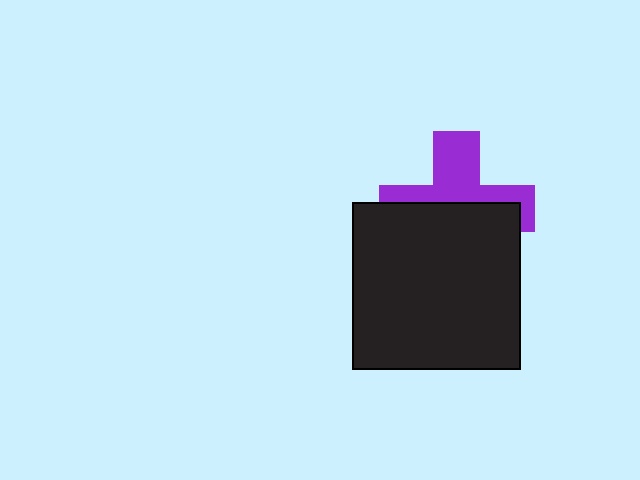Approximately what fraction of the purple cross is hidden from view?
Roughly 56% of the purple cross is hidden behind the black square.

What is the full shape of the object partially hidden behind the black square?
The partially hidden object is a purple cross.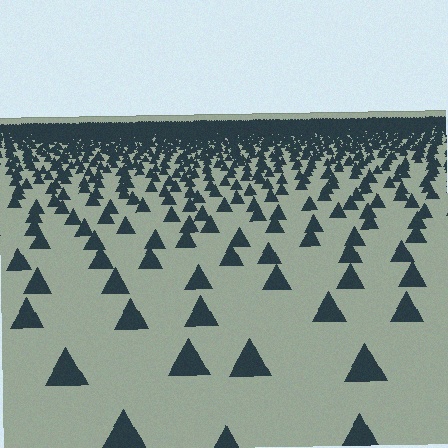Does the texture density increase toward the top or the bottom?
Density increases toward the top.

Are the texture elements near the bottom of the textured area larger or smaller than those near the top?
Larger. Near the bottom, elements are closer to the viewer and appear at a bigger on-screen size.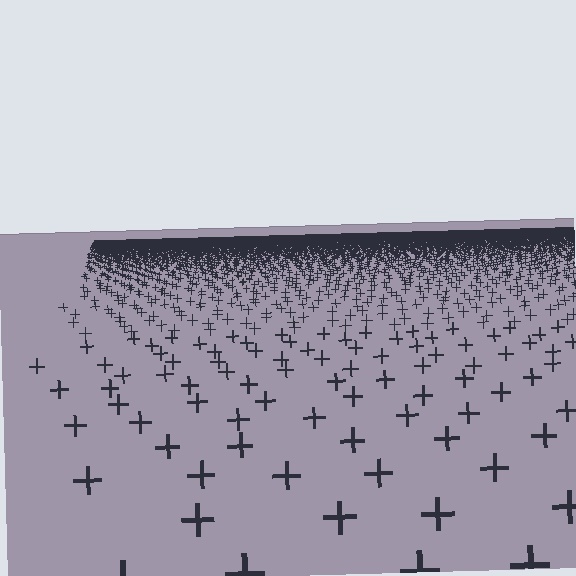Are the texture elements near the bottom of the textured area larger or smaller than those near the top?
Larger. Near the bottom, elements are closer to the viewer and appear at a bigger on-screen size.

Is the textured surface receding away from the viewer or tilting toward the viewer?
The surface is receding away from the viewer. Texture elements get smaller and denser toward the top.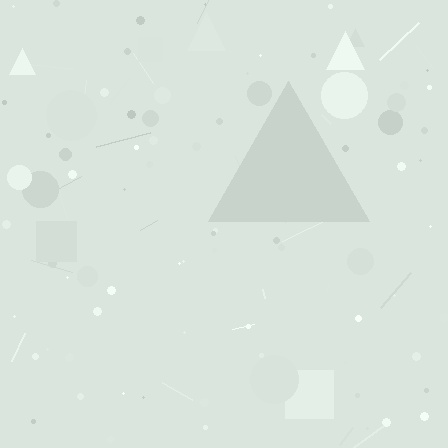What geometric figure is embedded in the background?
A triangle is embedded in the background.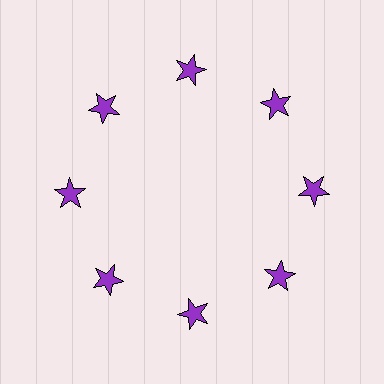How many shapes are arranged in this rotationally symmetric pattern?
There are 8 shapes, arranged in 8 groups of 1.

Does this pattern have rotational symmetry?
Yes, this pattern has 8-fold rotational symmetry. It looks the same after rotating 45 degrees around the center.